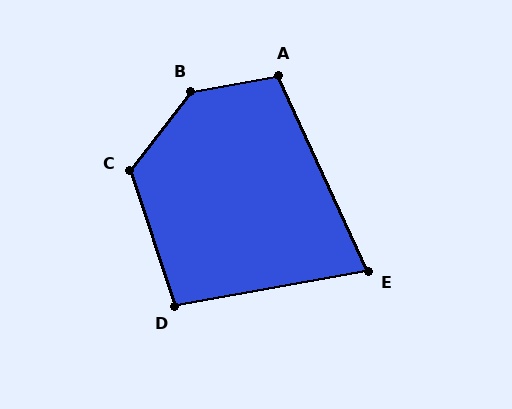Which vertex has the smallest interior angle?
E, at approximately 76 degrees.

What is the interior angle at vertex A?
Approximately 104 degrees (obtuse).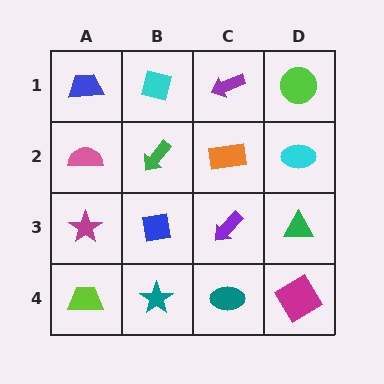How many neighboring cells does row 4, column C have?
3.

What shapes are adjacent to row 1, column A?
A pink semicircle (row 2, column A), a cyan square (row 1, column B).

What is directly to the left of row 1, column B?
A blue trapezoid.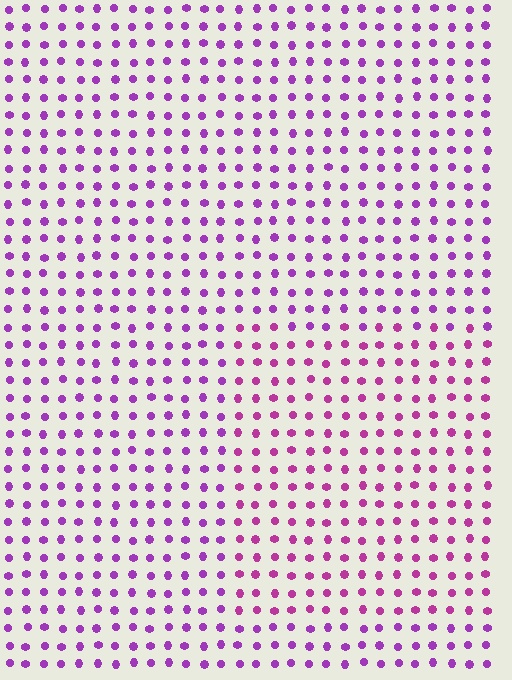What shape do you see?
I see a rectangle.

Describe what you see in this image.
The image is filled with small purple elements in a uniform arrangement. A rectangle-shaped region is visible where the elements are tinted to a slightly different hue, forming a subtle color boundary.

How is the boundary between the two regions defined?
The boundary is defined purely by a slight shift in hue (about 25 degrees). Spacing, size, and orientation are identical on both sides.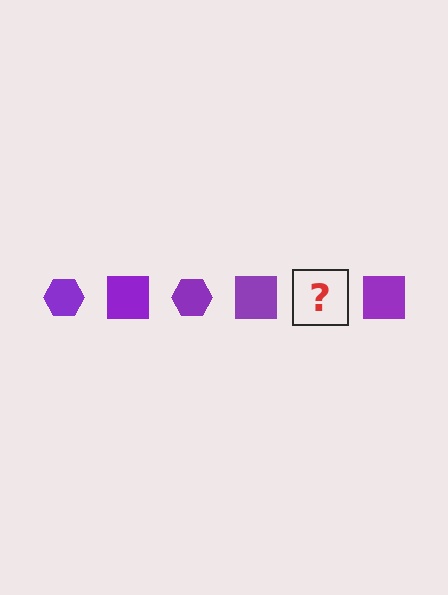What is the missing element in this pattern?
The missing element is a purple hexagon.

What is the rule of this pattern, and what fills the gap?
The rule is that the pattern cycles through hexagon, square shapes in purple. The gap should be filled with a purple hexagon.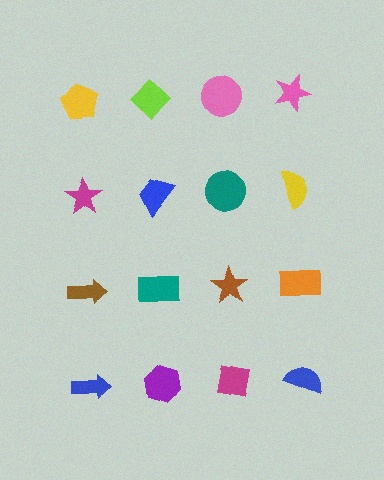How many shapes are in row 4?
4 shapes.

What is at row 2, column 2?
A blue trapezoid.